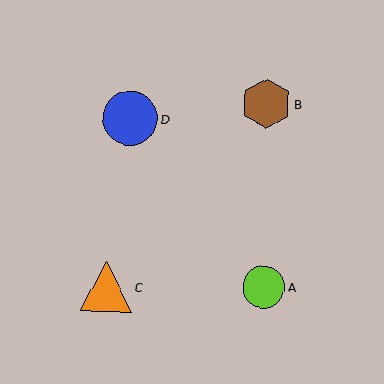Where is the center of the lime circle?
The center of the lime circle is at (264, 287).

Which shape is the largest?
The blue circle (labeled D) is the largest.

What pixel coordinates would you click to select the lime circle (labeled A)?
Click at (264, 287) to select the lime circle A.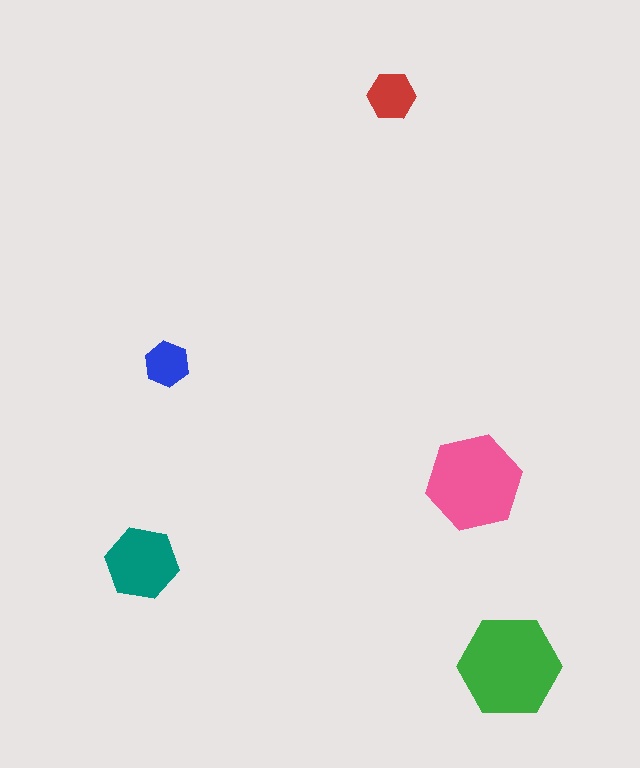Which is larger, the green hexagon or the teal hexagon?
The green one.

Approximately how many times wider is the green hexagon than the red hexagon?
About 2 times wider.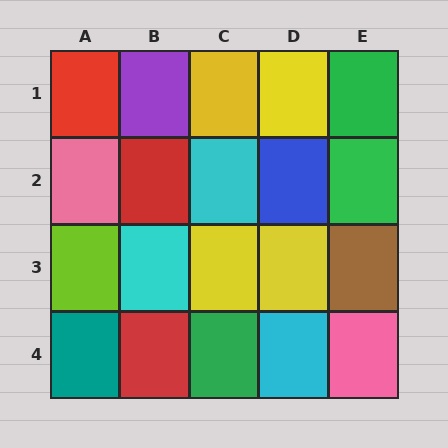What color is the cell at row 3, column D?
Yellow.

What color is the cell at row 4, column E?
Pink.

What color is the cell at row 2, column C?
Cyan.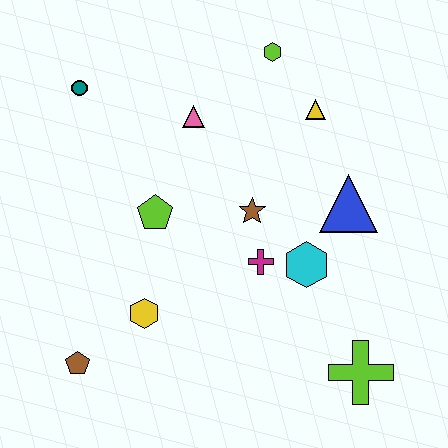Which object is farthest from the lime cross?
The teal circle is farthest from the lime cross.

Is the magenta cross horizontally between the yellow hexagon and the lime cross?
Yes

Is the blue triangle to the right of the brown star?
Yes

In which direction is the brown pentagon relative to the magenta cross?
The brown pentagon is to the left of the magenta cross.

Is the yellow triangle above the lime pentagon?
Yes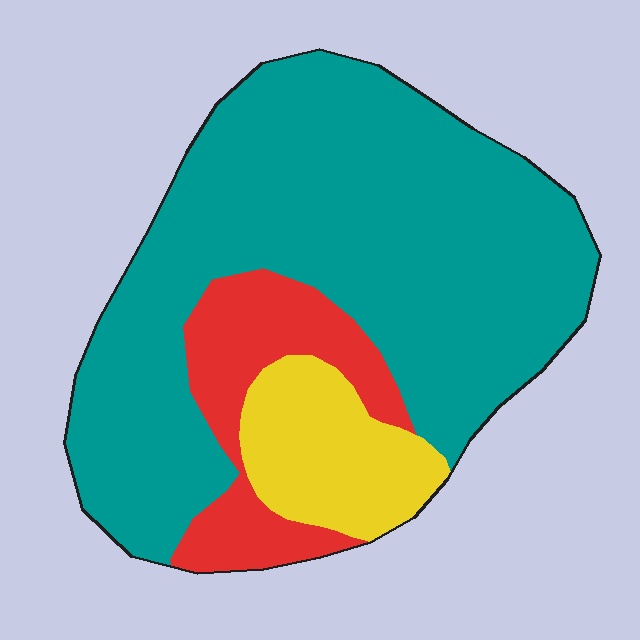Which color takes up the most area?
Teal, at roughly 70%.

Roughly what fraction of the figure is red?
Red takes up about one sixth (1/6) of the figure.